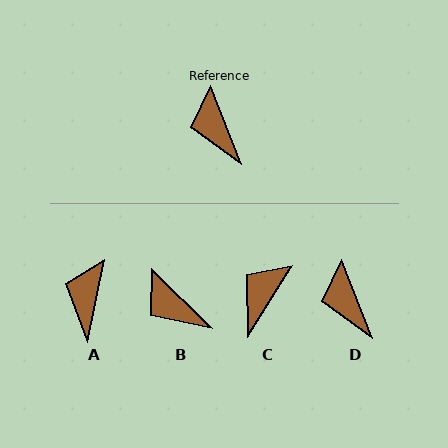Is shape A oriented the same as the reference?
No, it is off by about 33 degrees.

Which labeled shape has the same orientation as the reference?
D.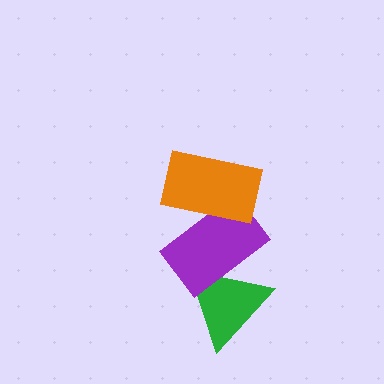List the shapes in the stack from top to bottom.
From top to bottom: the orange rectangle, the purple rectangle, the green triangle.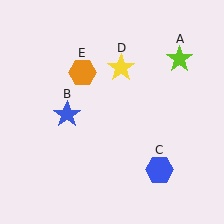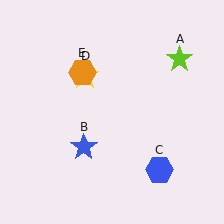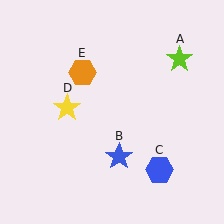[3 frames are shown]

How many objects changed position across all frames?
2 objects changed position: blue star (object B), yellow star (object D).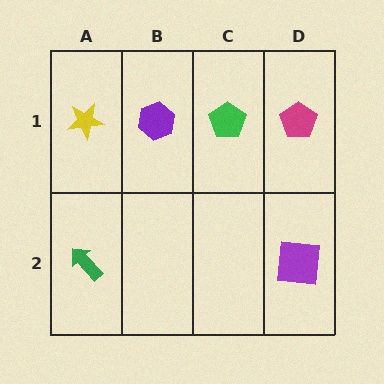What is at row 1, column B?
A purple hexagon.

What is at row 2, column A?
A green arrow.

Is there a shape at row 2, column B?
No, that cell is empty.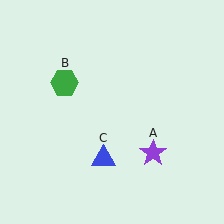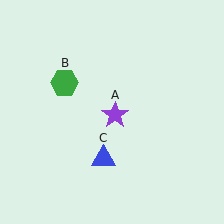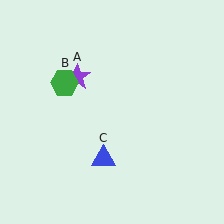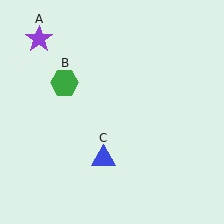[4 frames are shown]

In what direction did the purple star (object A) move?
The purple star (object A) moved up and to the left.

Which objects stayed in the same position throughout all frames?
Green hexagon (object B) and blue triangle (object C) remained stationary.